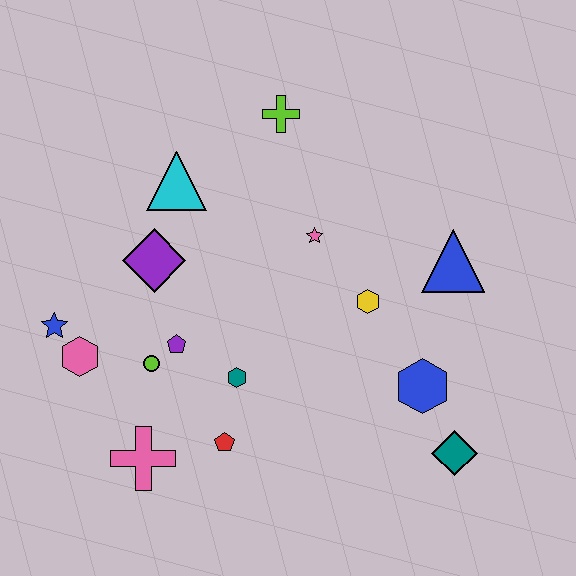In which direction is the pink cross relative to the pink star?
The pink cross is below the pink star.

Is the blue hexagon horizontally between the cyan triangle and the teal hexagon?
No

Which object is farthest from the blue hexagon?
The blue star is farthest from the blue hexagon.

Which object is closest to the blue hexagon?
The teal diamond is closest to the blue hexagon.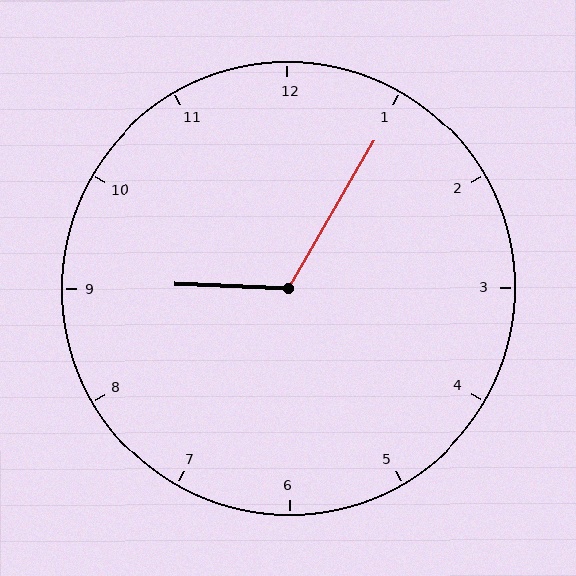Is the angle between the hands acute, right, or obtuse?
It is obtuse.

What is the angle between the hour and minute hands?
Approximately 118 degrees.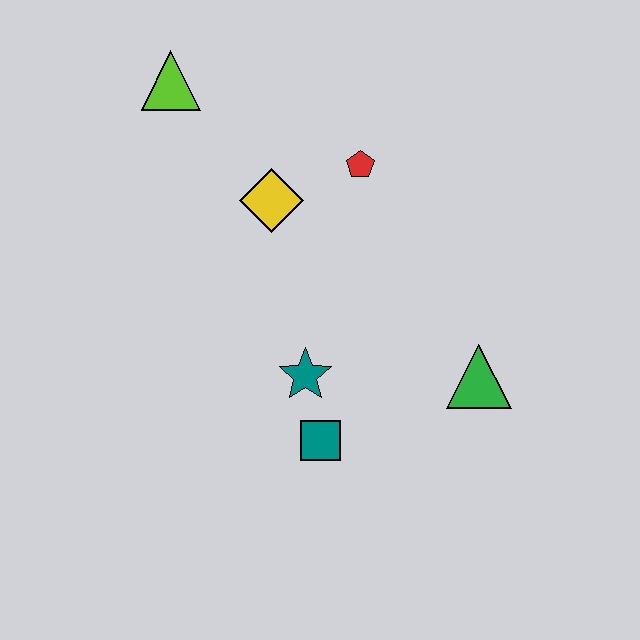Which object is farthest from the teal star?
The lime triangle is farthest from the teal star.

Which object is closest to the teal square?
The teal star is closest to the teal square.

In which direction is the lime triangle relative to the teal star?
The lime triangle is above the teal star.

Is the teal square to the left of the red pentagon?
Yes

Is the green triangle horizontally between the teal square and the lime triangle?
No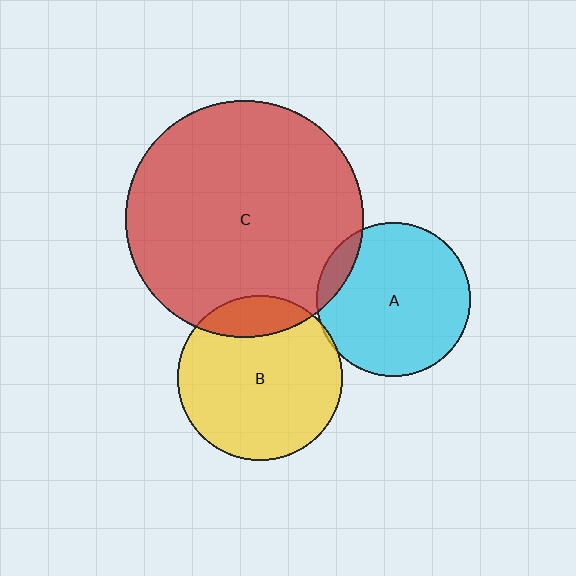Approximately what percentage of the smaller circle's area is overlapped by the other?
Approximately 10%.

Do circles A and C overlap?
Yes.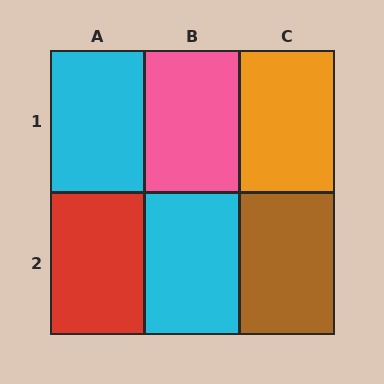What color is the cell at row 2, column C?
Brown.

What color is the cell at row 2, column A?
Red.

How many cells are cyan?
2 cells are cyan.